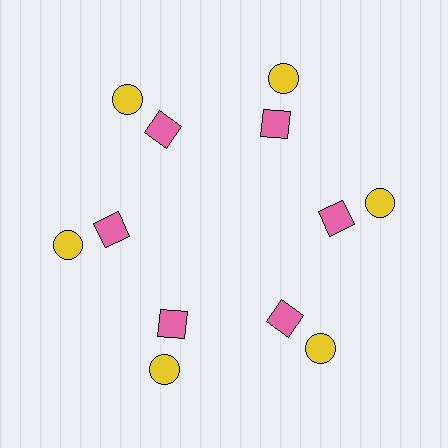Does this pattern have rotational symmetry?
Yes, this pattern has 6-fold rotational symmetry. It looks the same after rotating 60 degrees around the center.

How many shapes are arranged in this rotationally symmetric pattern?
There are 12 shapes, arranged in 6 groups of 2.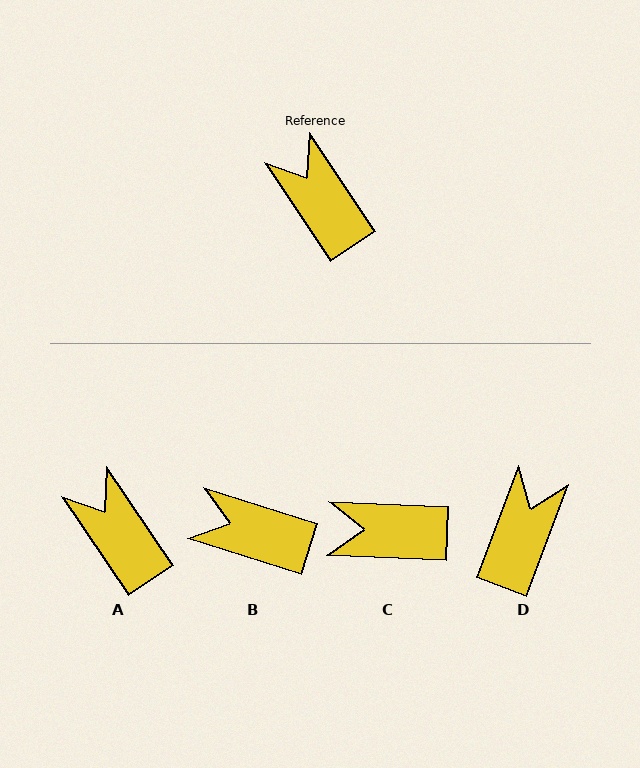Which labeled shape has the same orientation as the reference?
A.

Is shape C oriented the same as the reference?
No, it is off by about 54 degrees.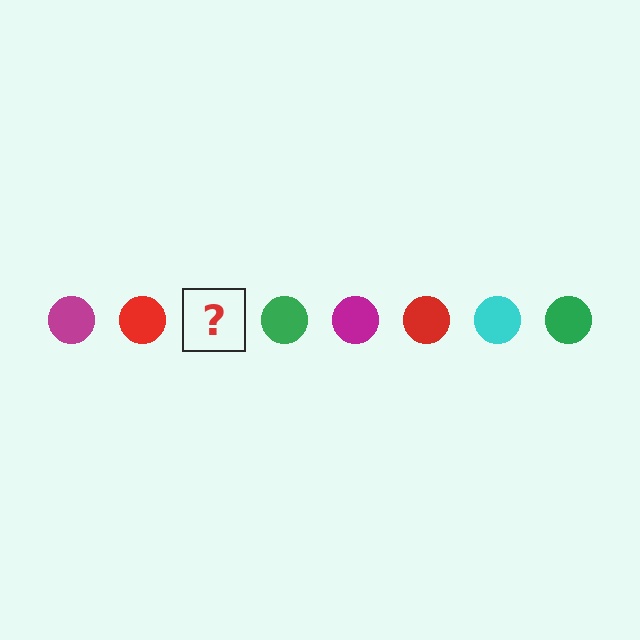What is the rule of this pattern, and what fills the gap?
The rule is that the pattern cycles through magenta, red, cyan, green circles. The gap should be filled with a cyan circle.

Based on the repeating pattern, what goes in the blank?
The blank should be a cyan circle.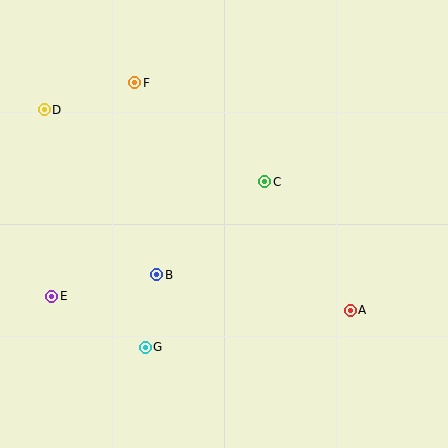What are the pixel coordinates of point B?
Point B is at (157, 275).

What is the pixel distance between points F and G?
The distance between F and G is 265 pixels.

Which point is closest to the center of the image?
Point C at (265, 182) is closest to the center.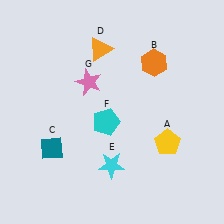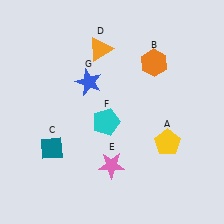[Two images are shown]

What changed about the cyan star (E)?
In Image 1, E is cyan. In Image 2, it changed to pink.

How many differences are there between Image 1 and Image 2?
There are 2 differences between the two images.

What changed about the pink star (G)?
In Image 1, G is pink. In Image 2, it changed to blue.